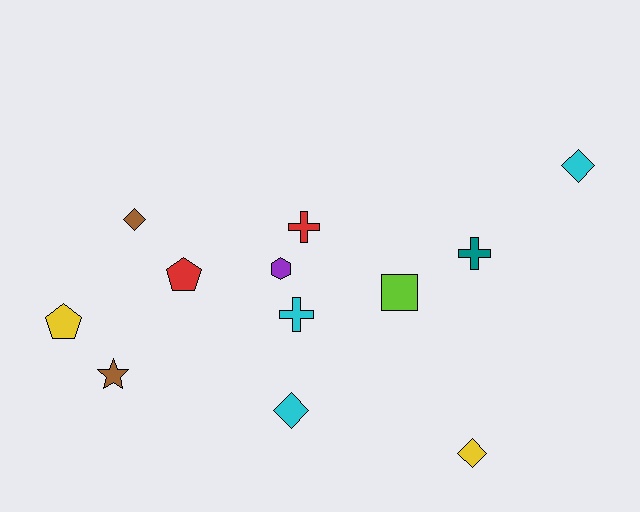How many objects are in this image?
There are 12 objects.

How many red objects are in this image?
There are 2 red objects.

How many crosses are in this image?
There are 3 crosses.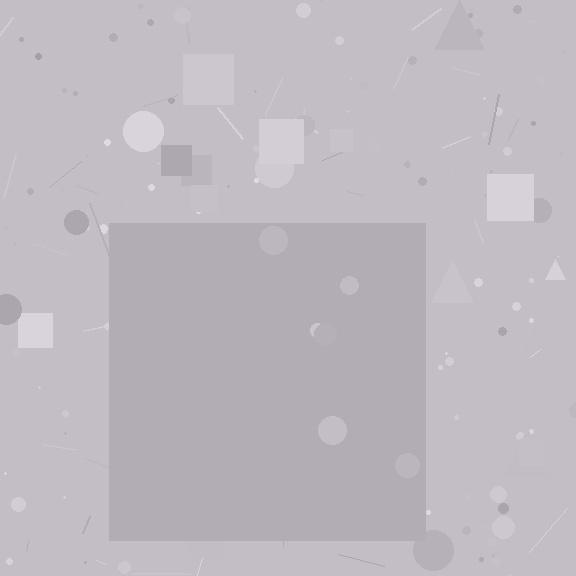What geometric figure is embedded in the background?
A square is embedded in the background.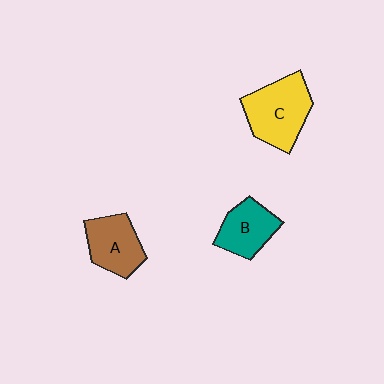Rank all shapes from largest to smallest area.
From largest to smallest: C (yellow), A (brown), B (teal).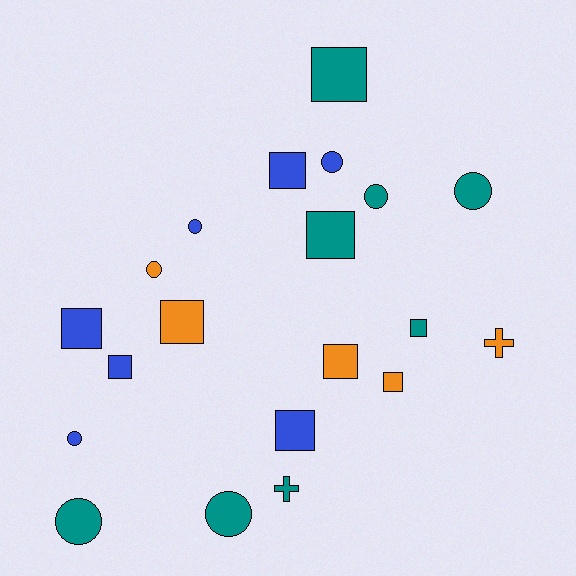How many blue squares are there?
There are 4 blue squares.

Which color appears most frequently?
Teal, with 8 objects.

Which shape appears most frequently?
Square, with 10 objects.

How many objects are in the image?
There are 20 objects.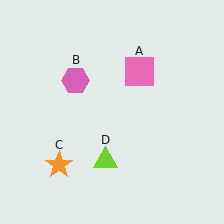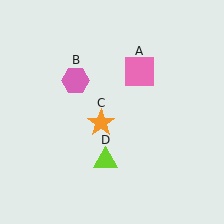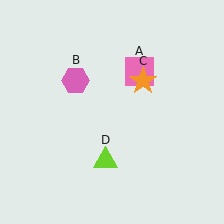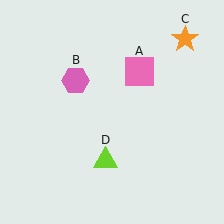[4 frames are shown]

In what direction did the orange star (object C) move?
The orange star (object C) moved up and to the right.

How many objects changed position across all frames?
1 object changed position: orange star (object C).